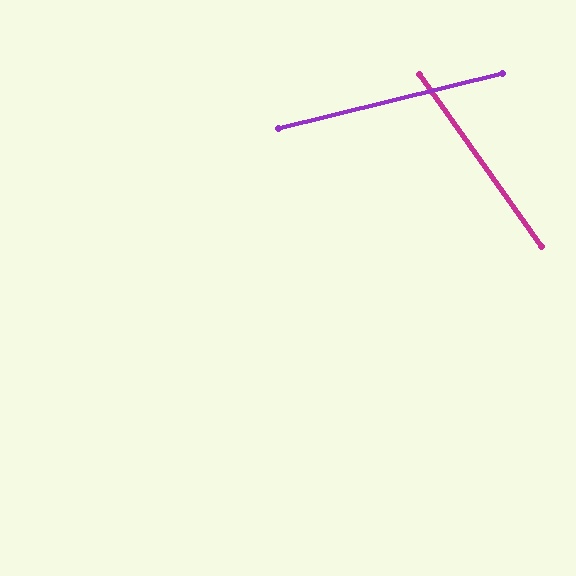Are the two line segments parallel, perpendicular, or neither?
Neither parallel nor perpendicular — they differ by about 68°.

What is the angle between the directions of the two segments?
Approximately 68 degrees.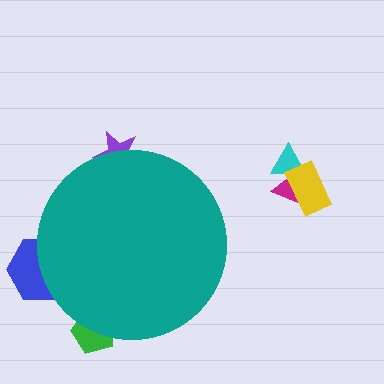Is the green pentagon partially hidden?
Yes, the green pentagon is partially hidden behind the teal circle.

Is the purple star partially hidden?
Yes, the purple star is partially hidden behind the teal circle.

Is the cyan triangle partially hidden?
No, the cyan triangle is fully visible.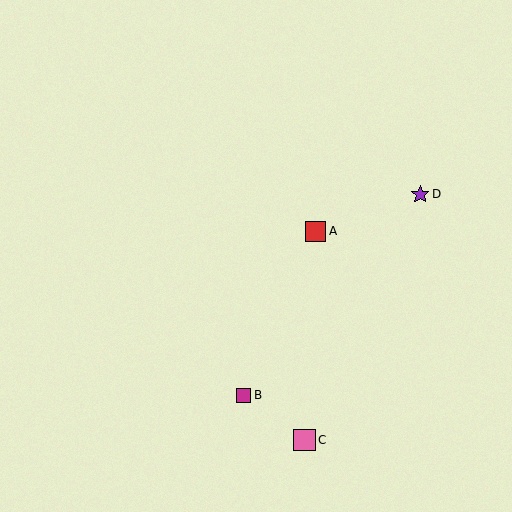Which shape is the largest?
The pink square (labeled C) is the largest.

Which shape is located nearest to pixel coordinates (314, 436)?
The pink square (labeled C) at (305, 440) is nearest to that location.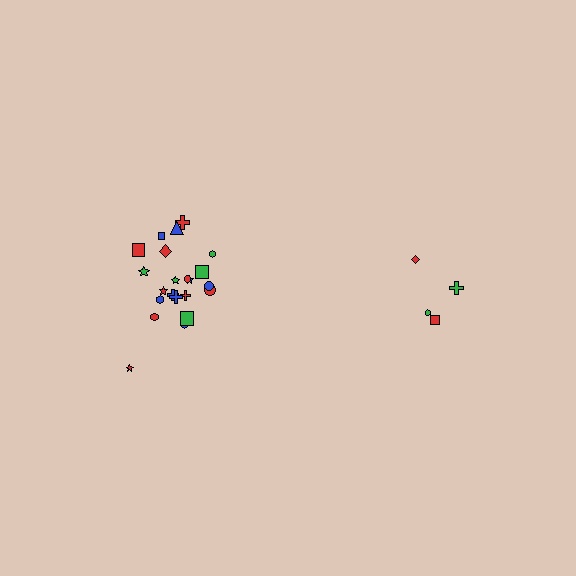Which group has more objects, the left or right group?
The left group.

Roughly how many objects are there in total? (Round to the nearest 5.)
Roughly 25 objects in total.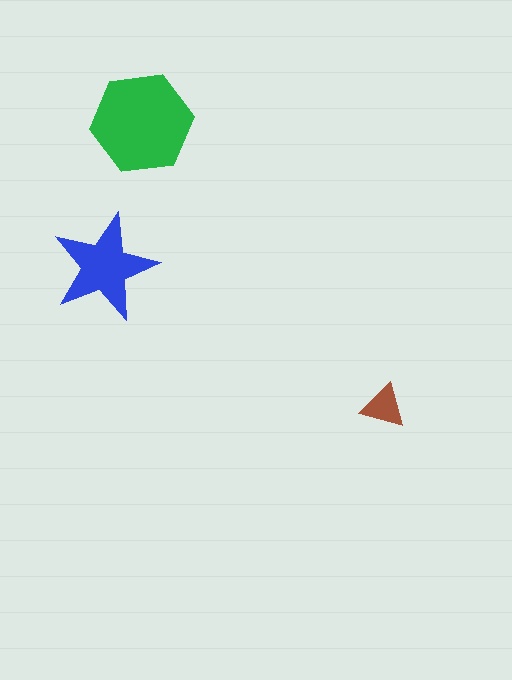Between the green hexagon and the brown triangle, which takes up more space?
The green hexagon.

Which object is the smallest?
The brown triangle.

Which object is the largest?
The green hexagon.